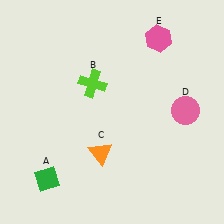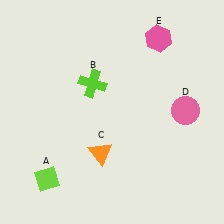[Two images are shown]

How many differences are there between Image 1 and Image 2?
There is 1 difference between the two images.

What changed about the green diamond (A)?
In Image 1, A is green. In Image 2, it changed to lime.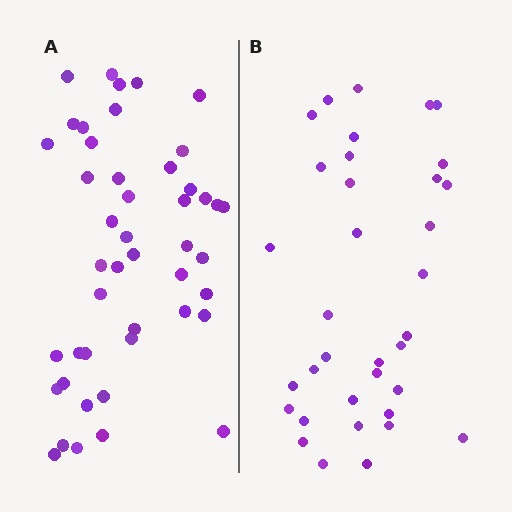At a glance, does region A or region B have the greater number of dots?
Region A (the left region) has more dots.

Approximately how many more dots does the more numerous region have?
Region A has roughly 12 or so more dots than region B.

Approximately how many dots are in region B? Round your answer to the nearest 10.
About 40 dots. (The exact count is 35, which rounds to 40.)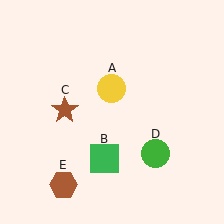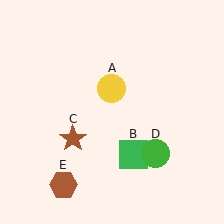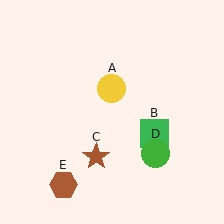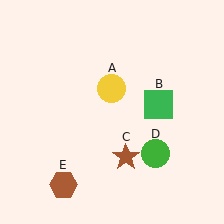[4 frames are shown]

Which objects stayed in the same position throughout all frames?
Yellow circle (object A) and green circle (object D) and brown hexagon (object E) remained stationary.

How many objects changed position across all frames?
2 objects changed position: green square (object B), brown star (object C).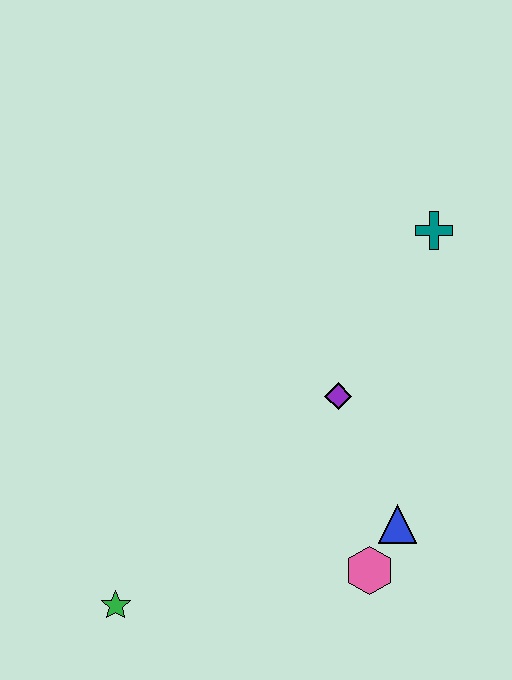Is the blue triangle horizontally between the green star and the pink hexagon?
No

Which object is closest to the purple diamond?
The blue triangle is closest to the purple diamond.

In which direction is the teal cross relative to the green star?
The teal cross is above the green star.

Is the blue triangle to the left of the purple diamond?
No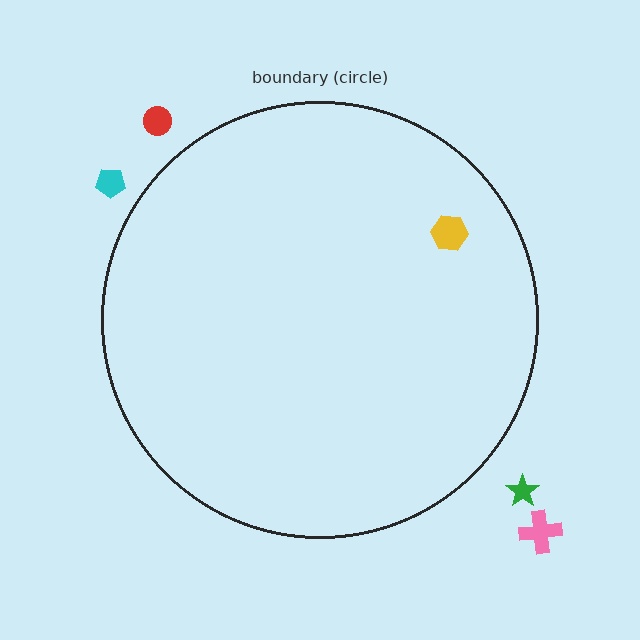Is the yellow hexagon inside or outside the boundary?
Inside.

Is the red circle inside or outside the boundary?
Outside.